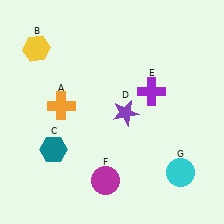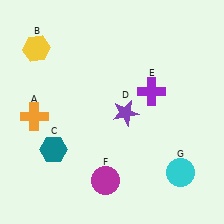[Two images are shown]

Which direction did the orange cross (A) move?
The orange cross (A) moved left.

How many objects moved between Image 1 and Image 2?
1 object moved between the two images.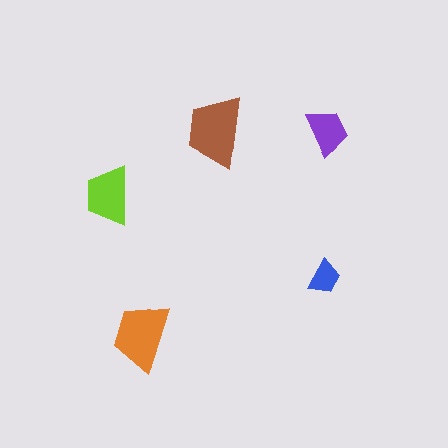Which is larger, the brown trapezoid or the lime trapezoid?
The brown one.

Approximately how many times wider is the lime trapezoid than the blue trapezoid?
About 1.5 times wider.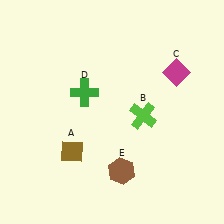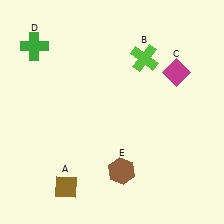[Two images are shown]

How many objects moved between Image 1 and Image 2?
3 objects moved between the two images.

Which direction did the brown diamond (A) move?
The brown diamond (A) moved down.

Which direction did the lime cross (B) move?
The lime cross (B) moved up.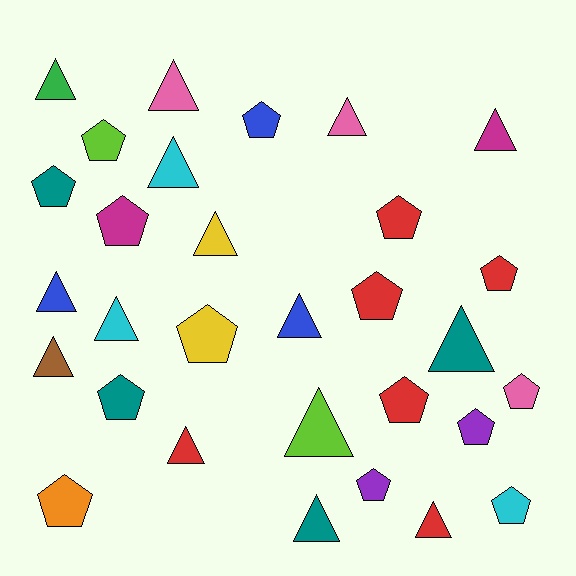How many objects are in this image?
There are 30 objects.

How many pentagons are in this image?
There are 15 pentagons.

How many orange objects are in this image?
There is 1 orange object.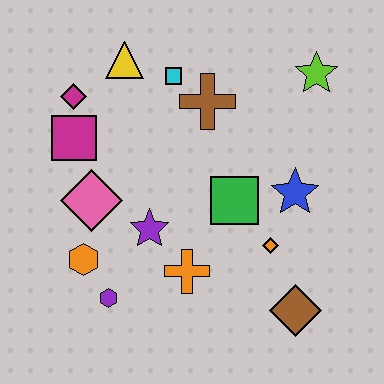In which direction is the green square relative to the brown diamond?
The green square is above the brown diamond.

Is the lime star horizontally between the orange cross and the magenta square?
No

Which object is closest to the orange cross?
The purple star is closest to the orange cross.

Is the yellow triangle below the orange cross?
No